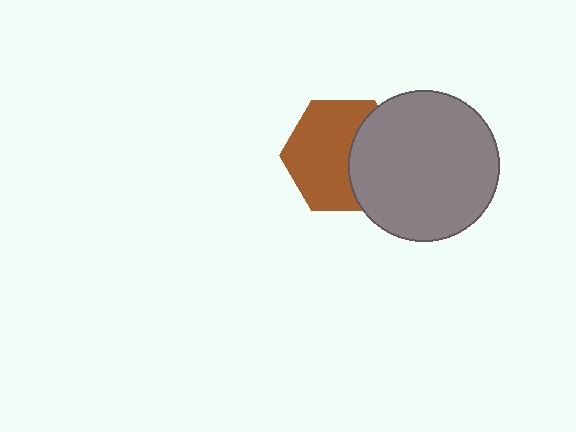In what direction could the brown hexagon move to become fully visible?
The brown hexagon could move left. That would shift it out from behind the gray circle entirely.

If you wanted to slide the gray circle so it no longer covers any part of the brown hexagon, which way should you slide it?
Slide it right — that is the most direct way to separate the two shapes.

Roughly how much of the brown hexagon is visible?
About half of it is visible (roughly 64%).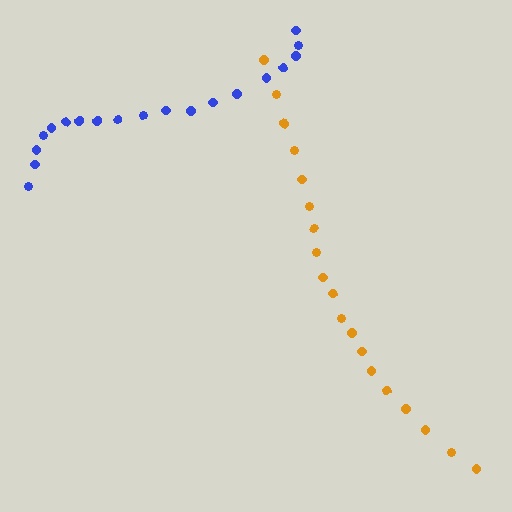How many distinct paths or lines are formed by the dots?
There are 2 distinct paths.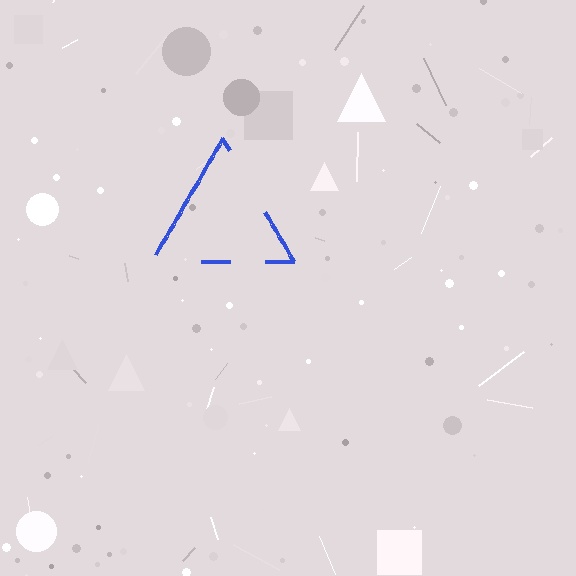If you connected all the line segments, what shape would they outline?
They would outline a triangle.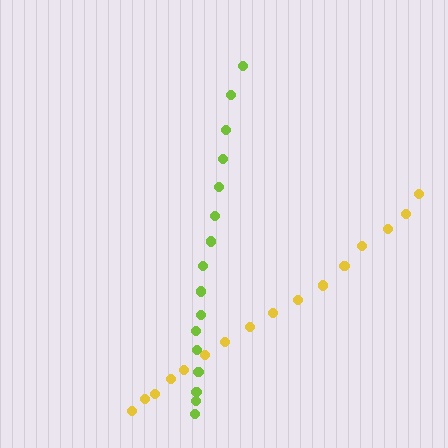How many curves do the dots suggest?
There are 2 distinct paths.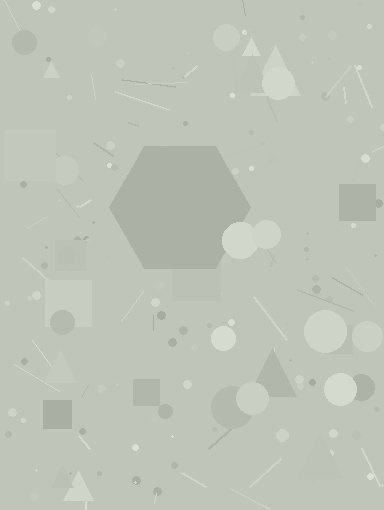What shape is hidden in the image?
A hexagon is hidden in the image.